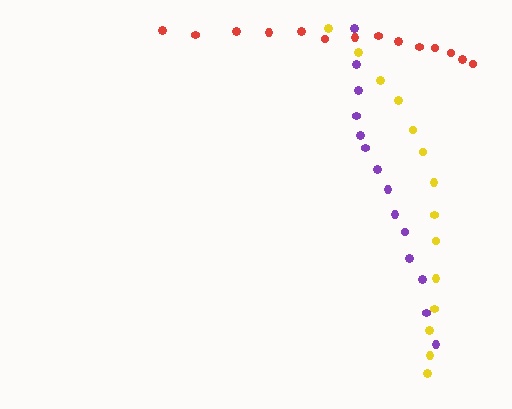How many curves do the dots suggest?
There are 3 distinct paths.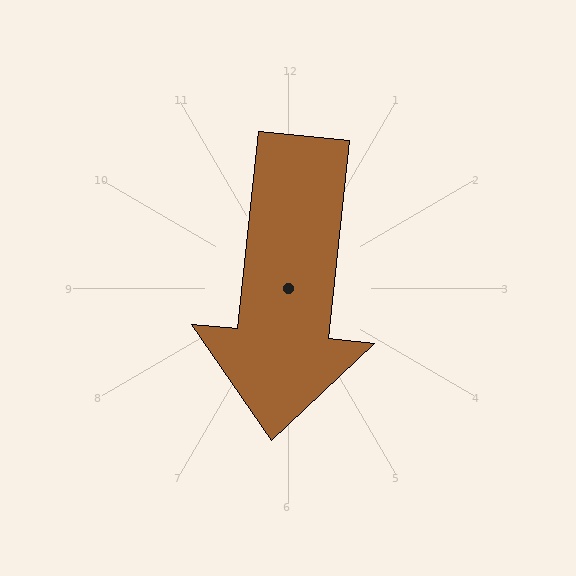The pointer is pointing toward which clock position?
Roughly 6 o'clock.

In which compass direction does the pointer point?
South.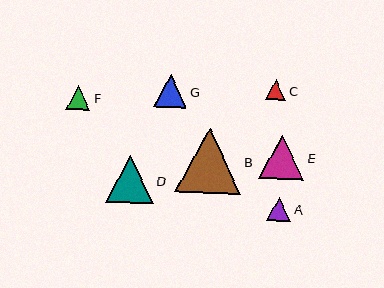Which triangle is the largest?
Triangle B is the largest with a size of approximately 66 pixels.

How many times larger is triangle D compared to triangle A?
Triangle D is approximately 2.0 times the size of triangle A.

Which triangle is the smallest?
Triangle C is the smallest with a size of approximately 20 pixels.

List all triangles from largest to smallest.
From largest to smallest: B, D, E, G, F, A, C.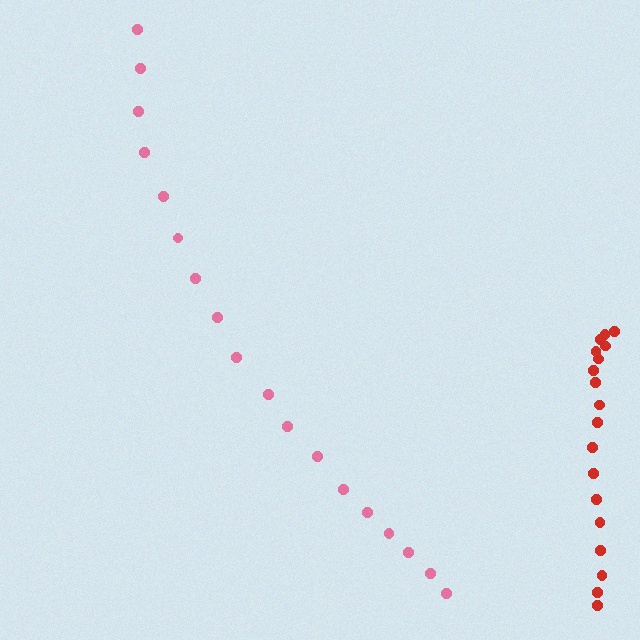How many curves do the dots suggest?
There are 2 distinct paths.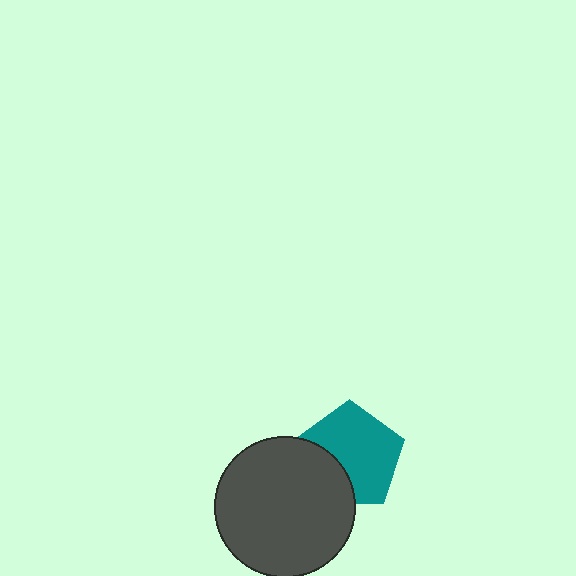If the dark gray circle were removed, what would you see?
You would see the complete teal pentagon.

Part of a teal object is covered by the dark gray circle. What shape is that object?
It is a pentagon.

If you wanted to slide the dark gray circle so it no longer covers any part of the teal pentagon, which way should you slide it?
Slide it toward the lower-left — that is the most direct way to separate the two shapes.